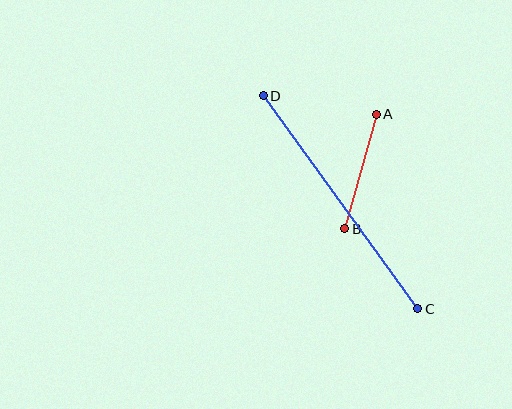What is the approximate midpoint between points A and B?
The midpoint is at approximately (360, 172) pixels.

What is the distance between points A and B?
The distance is approximately 119 pixels.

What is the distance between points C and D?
The distance is approximately 263 pixels.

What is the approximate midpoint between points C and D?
The midpoint is at approximately (340, 202) pixels.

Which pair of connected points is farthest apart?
Points C and D are farthest apart.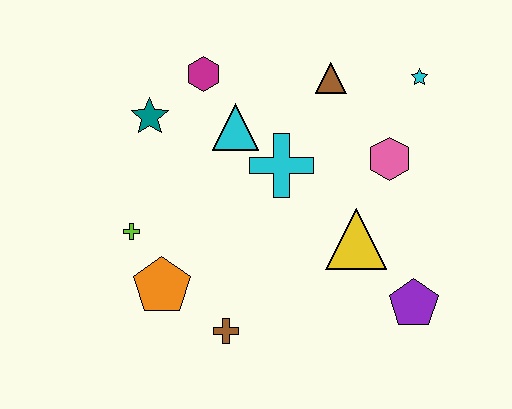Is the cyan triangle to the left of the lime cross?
No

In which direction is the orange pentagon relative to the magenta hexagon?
The orange pentagon is below the magenta hexagon.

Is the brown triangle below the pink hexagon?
No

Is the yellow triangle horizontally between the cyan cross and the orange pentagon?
No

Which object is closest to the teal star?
The magenta hexagon is closest to the teal star.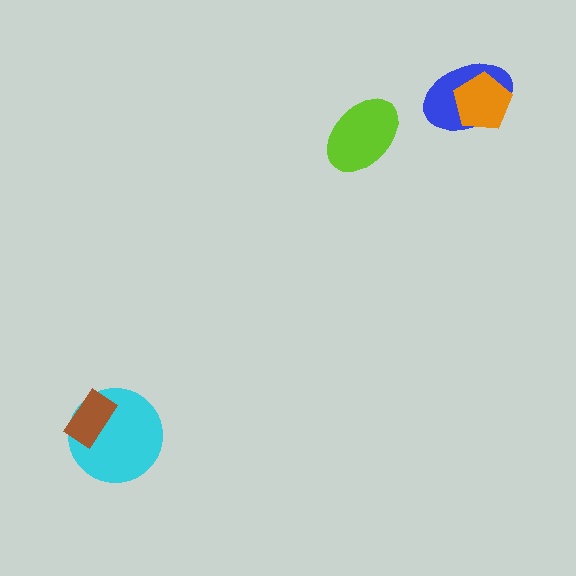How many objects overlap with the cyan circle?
1 object overlaps with the cyan circle.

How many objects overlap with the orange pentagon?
1 object overlaps with the orange pentagon.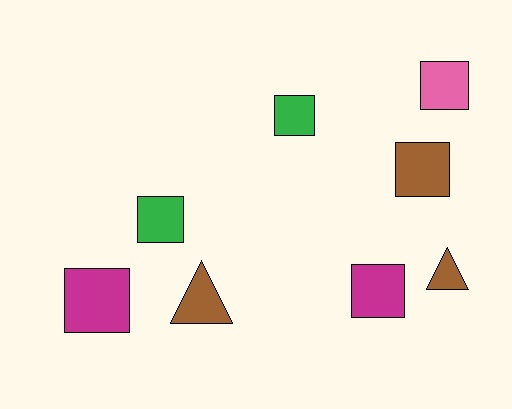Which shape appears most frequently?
Square, with 6 objects.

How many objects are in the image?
There are 8 objects.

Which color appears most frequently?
Brown, with 3 objects.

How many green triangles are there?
There are no green triangles.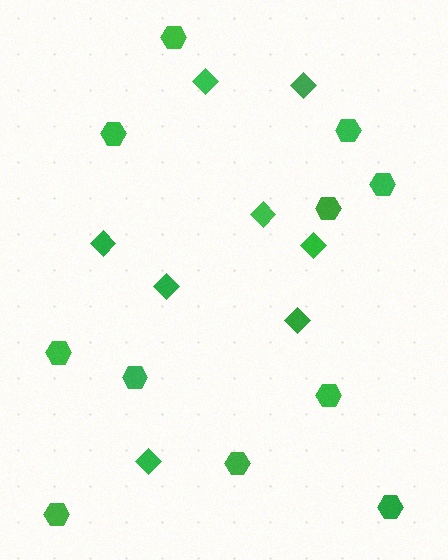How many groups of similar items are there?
There are 2 groups: one group of diamonds (8) and one group of hexagons (11).